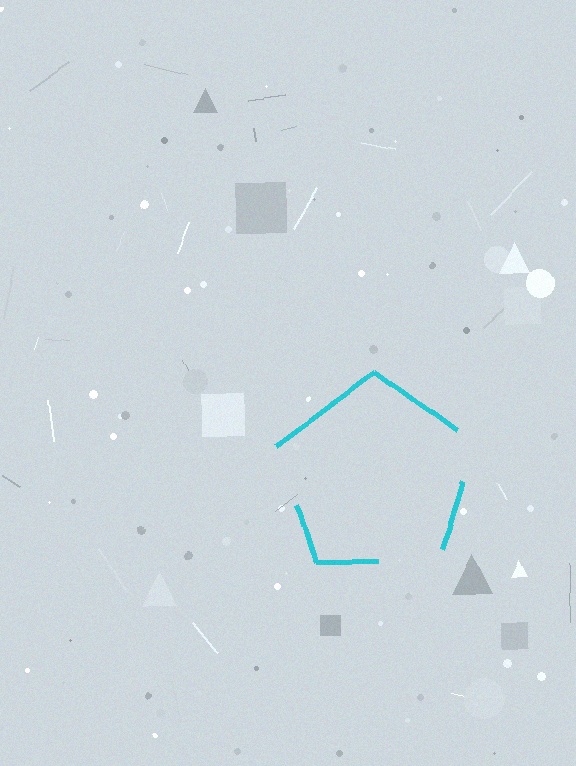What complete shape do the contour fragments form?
The contour fragments form a pentagon.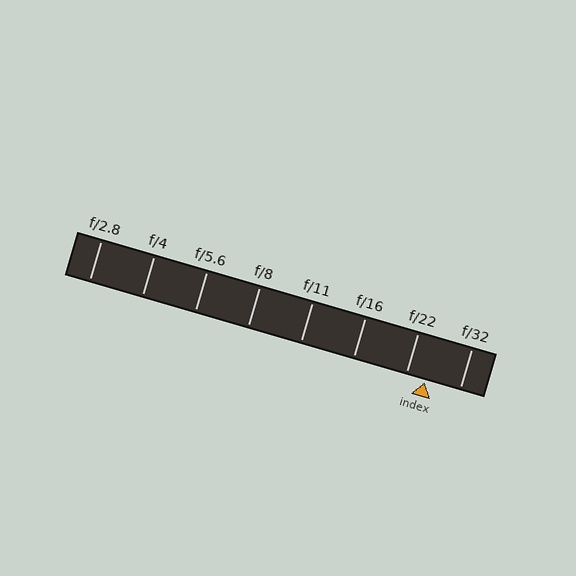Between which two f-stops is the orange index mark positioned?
The index mark is between f/22 and f/32.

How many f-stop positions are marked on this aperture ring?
There are 8 f-stop positions marked.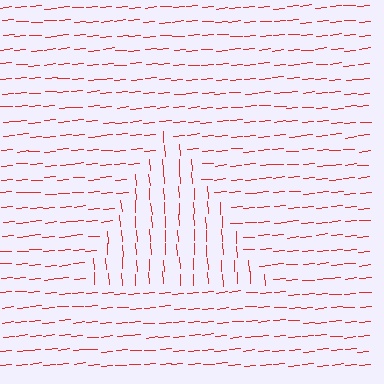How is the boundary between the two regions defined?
The boundary is defined purely by a change in line orientation (approximately 88 degrees difference). All lines are the same color and thickness.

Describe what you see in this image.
The image is filled with small red line segments. A triangle region in the image has lines oriented differently from the surrounding lines, creating a visible texture boundary.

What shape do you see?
I see a triangle.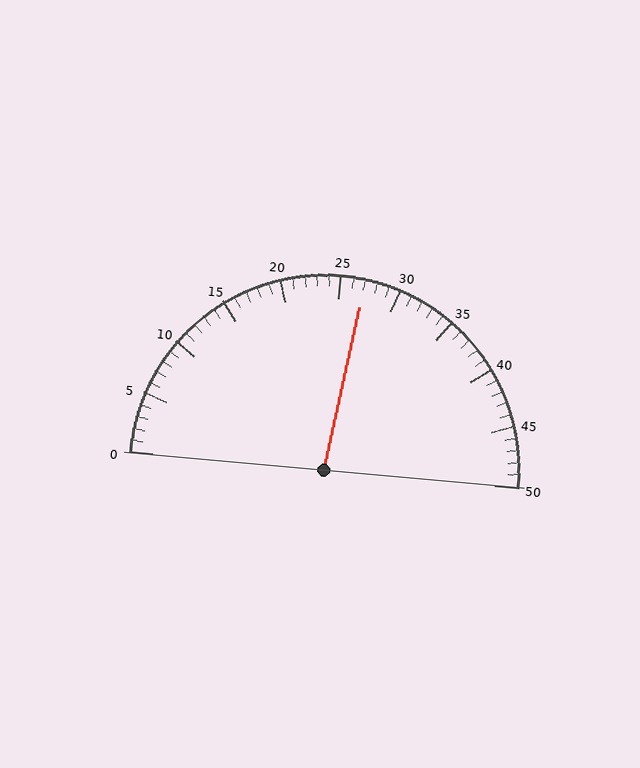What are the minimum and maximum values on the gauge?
The gauge ranges from 0 to 50.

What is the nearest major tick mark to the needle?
The nearest major tick mark is 25.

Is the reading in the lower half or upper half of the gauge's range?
The reading is in the upper half of the range (0 to 50).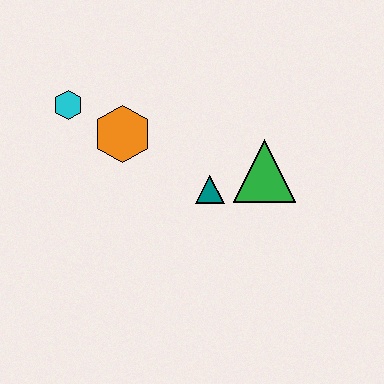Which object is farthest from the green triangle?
The cyan hexagon is farthest from the green triangle.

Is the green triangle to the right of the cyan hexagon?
Yes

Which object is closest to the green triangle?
The teal triangle is closest to the green triangle.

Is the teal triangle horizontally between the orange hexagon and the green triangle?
Yes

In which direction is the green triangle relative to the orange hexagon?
The green triangle is to the right of the orange hexagon.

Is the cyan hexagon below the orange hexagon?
No